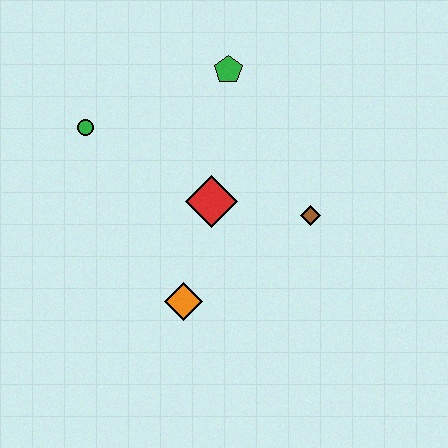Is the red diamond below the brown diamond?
No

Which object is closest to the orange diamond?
The red diamond is closest to the orange diamond.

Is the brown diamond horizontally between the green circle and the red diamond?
No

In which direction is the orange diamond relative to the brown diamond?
The orange diamond is to the left of the brown diamond.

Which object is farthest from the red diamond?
The green circle is farthest from the red diamond.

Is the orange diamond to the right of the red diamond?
No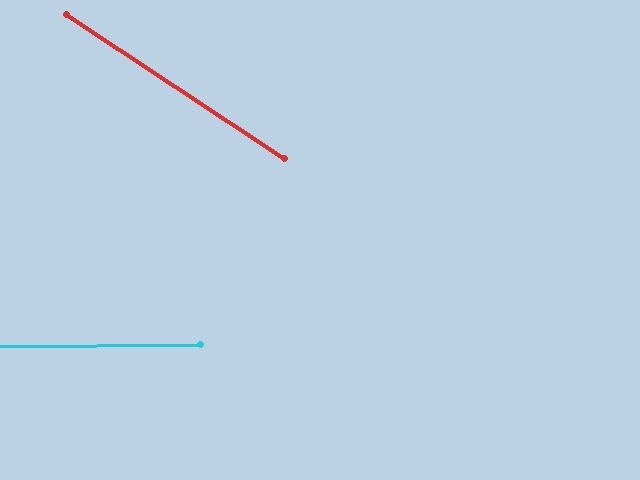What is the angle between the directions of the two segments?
Approximately 34 degrees.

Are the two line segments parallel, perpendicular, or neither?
Neither parallel nor perpendicular — they differ by about 34°.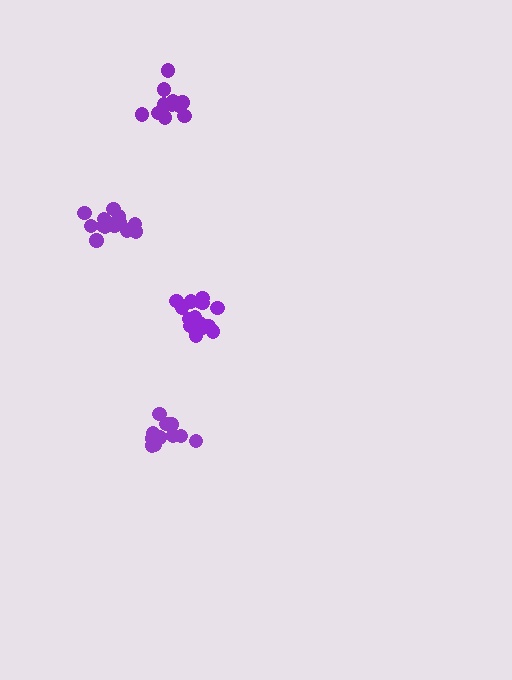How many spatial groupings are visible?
There are 4 spatial groupings.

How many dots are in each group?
Group 1: 15 dots, Group 2: 11 dots, Group 3: 15 dots, Group 4: 12 dots (53 total).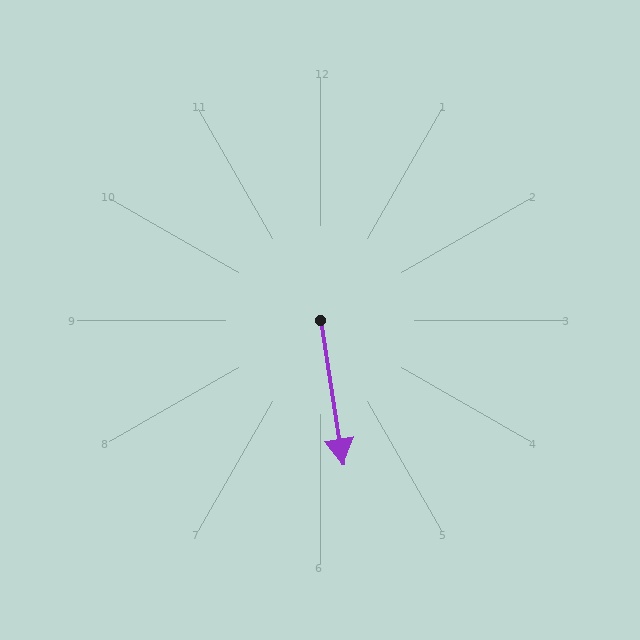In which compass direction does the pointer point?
South.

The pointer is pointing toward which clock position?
Roughly 6 o'clock.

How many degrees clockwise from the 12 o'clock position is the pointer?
Approximately 171 degrees.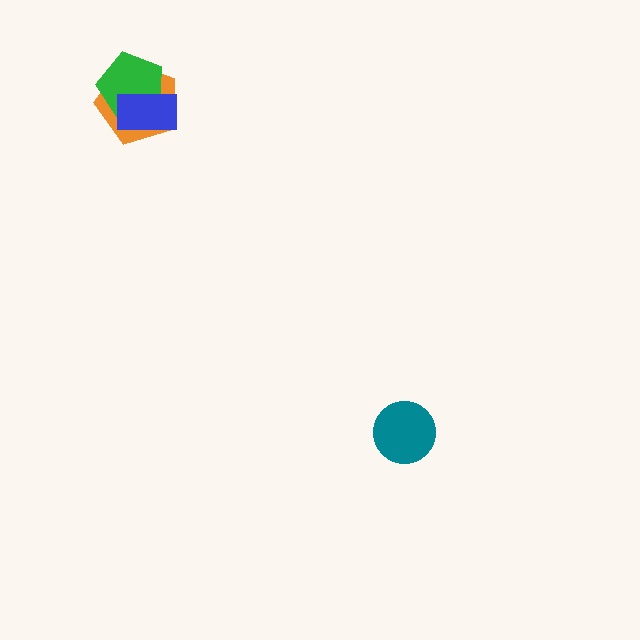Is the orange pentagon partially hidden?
Yes, it is partially covered by another shape.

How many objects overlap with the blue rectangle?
2 objects overlap with the blue rectangle.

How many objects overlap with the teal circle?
0 objects overlap with the teal circle.